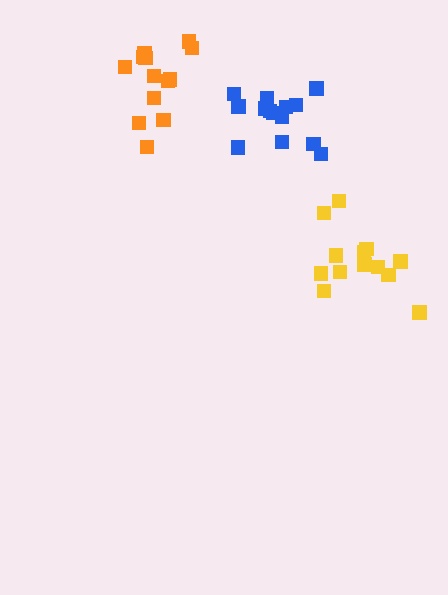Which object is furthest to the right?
The yellow cluster is rightmost.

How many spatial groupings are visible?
There are 3 spatial groupings.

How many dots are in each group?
Group 1: 14 dots, Group 2: 13 dots, Group 3: 13 dots (40 total).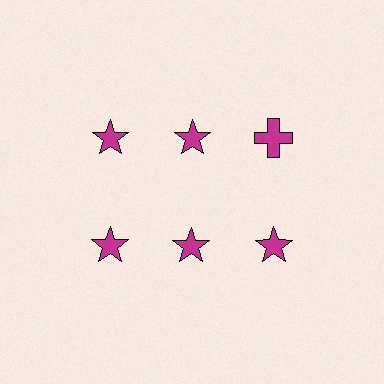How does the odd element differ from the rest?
It has a different shape: cross instead of star.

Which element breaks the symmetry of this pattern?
The magenta cross in the top row, center column breaks the symmetry. All other shapes are magenta stars.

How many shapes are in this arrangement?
There are 6 shapes arranged in a grid pattern.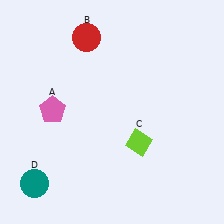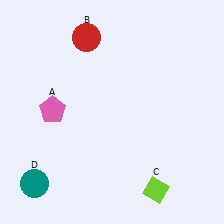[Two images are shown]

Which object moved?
The lime diamond (C) moved down.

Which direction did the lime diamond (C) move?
The lime diamond (C) moved down.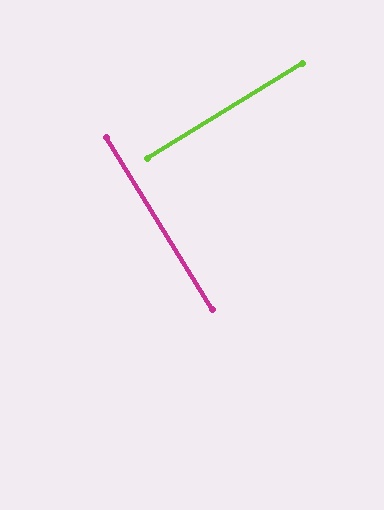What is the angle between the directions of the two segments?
Approximately 90 degrees.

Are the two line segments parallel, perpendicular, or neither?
Perpendicular — they meet at approximately 90°.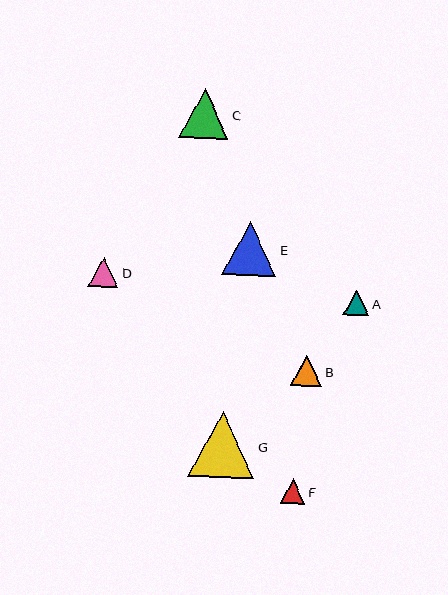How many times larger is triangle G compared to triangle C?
Triangle G is approximately 1.3 times the size of triangle C.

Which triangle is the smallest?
Triangle F is the smallest with a size of approximately 25 pixels.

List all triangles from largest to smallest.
From largest to smallest: G, E, C, B, D, A, F.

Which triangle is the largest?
Triangle G is the largest with a size of approximately 66 pixels.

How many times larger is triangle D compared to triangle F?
Triangle D is approximately 1.2 times the size of triangle F.